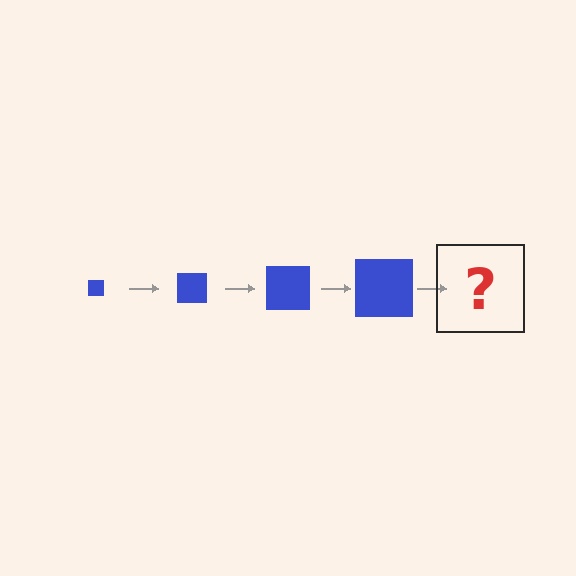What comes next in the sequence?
The next element should be a blue square, larger than the previous one.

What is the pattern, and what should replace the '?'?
The pattern is that the square gets progressively larger each step. The '?' should be a blue square, larger than the previous one.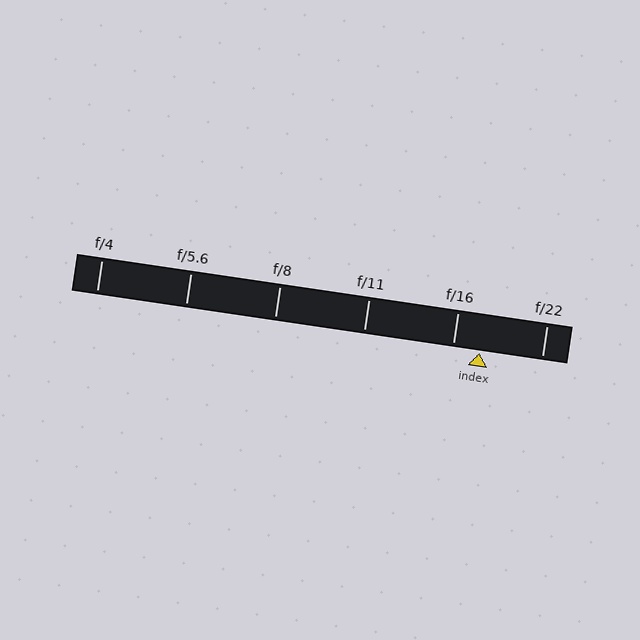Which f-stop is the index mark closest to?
The index mark is closest to f/16.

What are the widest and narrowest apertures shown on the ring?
The widest aperture shown is f/4 and the narrowest is f/22.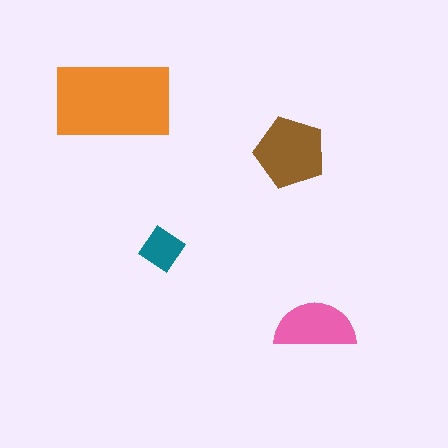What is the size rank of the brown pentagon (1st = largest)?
2nd.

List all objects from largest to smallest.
The orange rectangle, the brown pentagon, the pink semicircle, the teal diamond.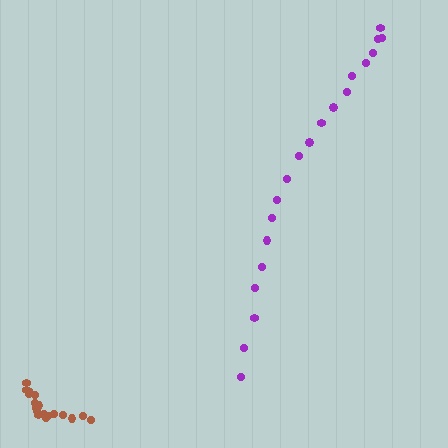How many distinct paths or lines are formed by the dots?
There are 2 distinct paths.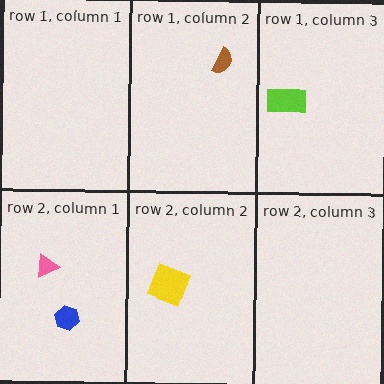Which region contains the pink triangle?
The row 2, column 1 region.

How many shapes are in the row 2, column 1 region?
2.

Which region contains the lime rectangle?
The row 1, column 3 region.